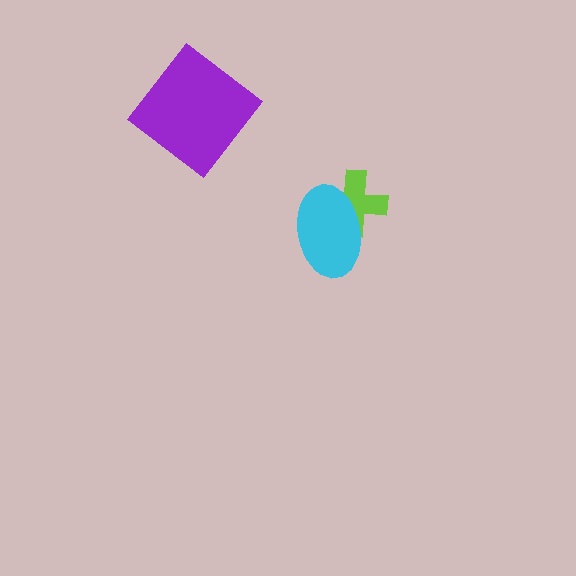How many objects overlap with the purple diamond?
0 objects overlap with the purple diamond.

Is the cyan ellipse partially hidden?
No, no other shape covers it.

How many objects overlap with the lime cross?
1 object overlaps with the lime cross.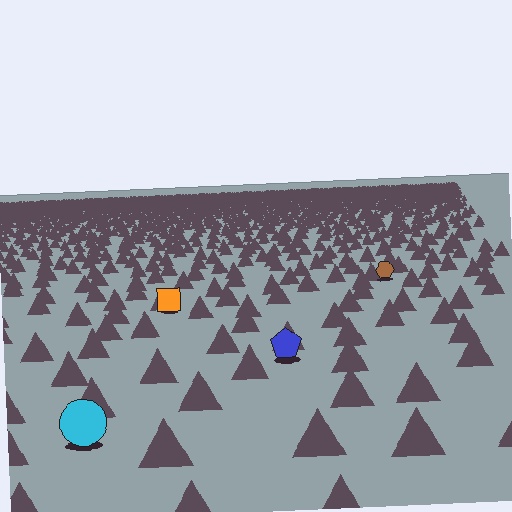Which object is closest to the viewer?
The cyan circle is closest. The texture marks near it are larger and more spread out.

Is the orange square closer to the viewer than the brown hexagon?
Yes. The orange square is closer — you can tell from the texture gradient: the ground texture is coarser near it.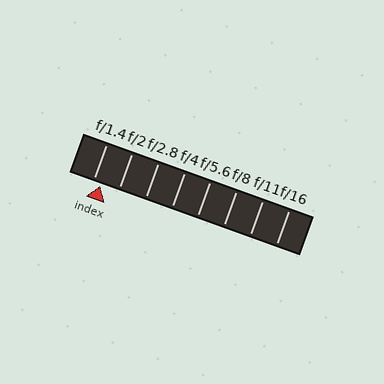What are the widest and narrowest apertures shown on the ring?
The widest aperture shown is f/1.4 and the narrowest is f/16.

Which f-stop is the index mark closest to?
The index mark is closest to f/1.4.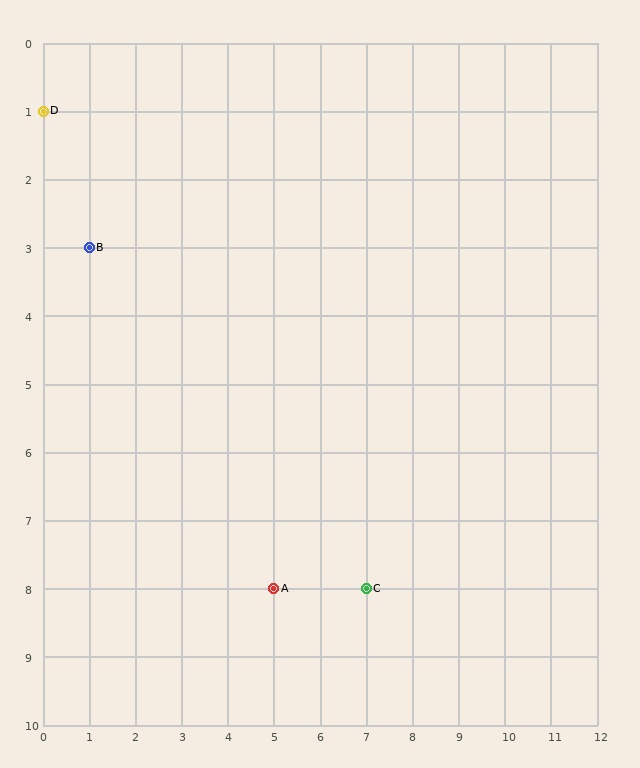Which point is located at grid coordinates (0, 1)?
Point D is at (0, 1).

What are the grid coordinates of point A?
Point A is at grid coordinates (5, 8).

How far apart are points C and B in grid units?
Points C and B are 6 columns and 5 rows apart (about 7.8 grid units diagonally).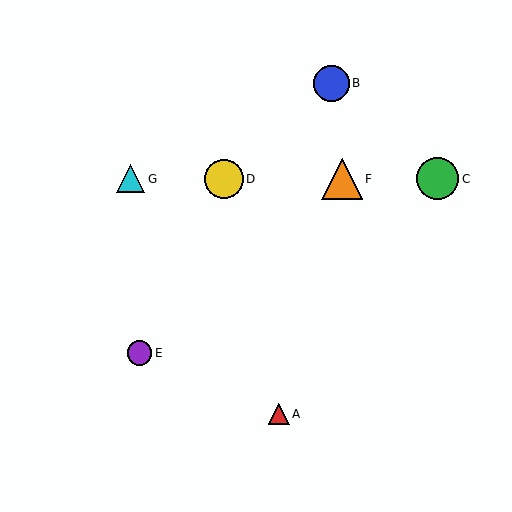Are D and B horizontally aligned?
No, D is at y≈179 and B is at y≈83.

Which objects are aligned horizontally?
Objects C, D, F, G are aligned horizontally.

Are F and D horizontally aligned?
Yes, both are at y≈179.